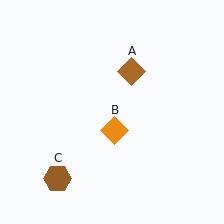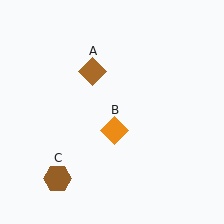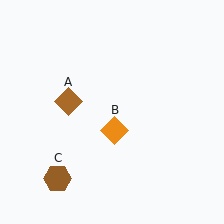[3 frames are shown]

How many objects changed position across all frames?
1 object changed position: brown diamond (object A).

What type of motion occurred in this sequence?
The brown diamond (object A) rotated counterclockwise around the center of the scene.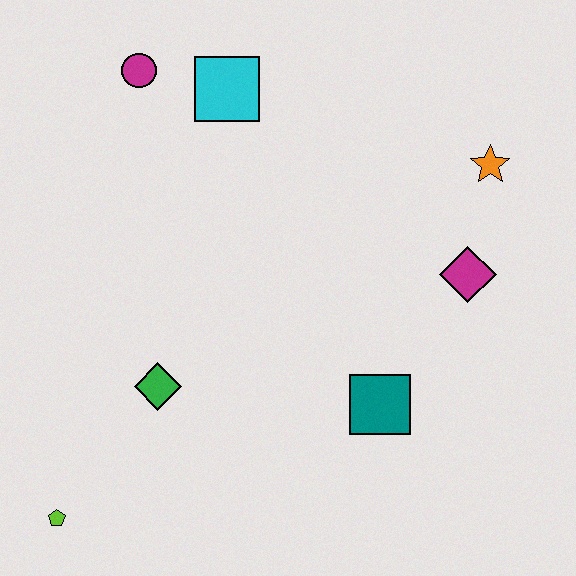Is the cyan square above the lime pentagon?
Yes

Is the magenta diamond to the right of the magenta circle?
Yes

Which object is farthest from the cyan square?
The lime pentagon is farthest from the cyan square.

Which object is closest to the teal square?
The magenta diamond is closest to the teal square.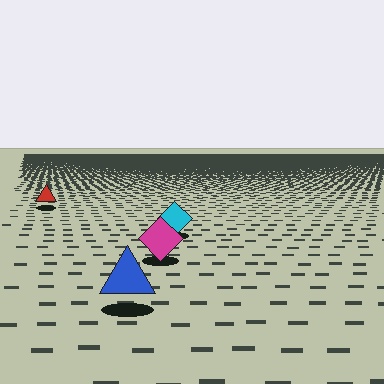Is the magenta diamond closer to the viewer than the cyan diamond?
Yes. The magenta diamond is closer — you can tell from the texture gradient: the ground texture is coarser near it.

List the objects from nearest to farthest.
From nearest to farthest: the blue triangle, the magenta diamond, the cyan diamond, the red triangle.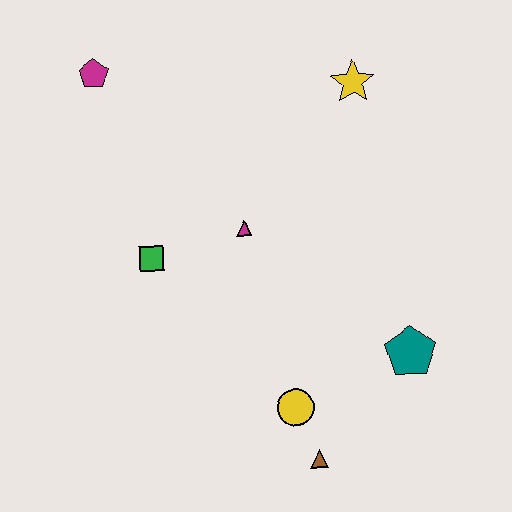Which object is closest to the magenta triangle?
The green square is closest to the magenta triangle.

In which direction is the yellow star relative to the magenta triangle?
The yellow star is above the magenta triangle.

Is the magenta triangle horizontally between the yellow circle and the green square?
Yes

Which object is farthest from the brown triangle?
The magenta pentagon is farthest from the brown triangle.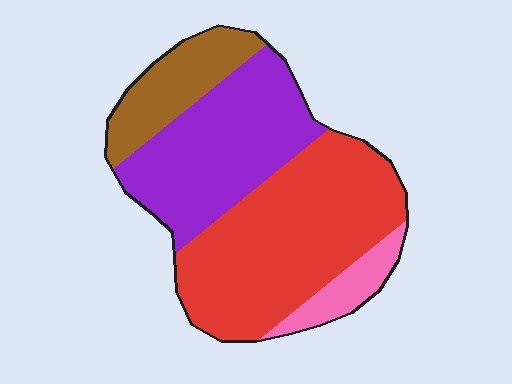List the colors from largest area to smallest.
From largest to smallest: red, purple, brown, pink.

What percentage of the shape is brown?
Brown takes up about one sixth (1/6) of the shape.